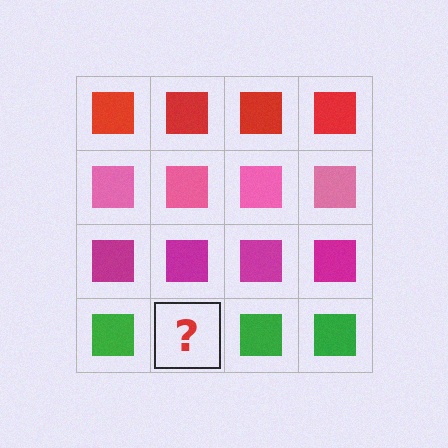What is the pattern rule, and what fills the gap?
The rule is that each row has a consistent color. The gap should be filled with a green square.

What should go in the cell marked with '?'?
The missing cell should contain a green square.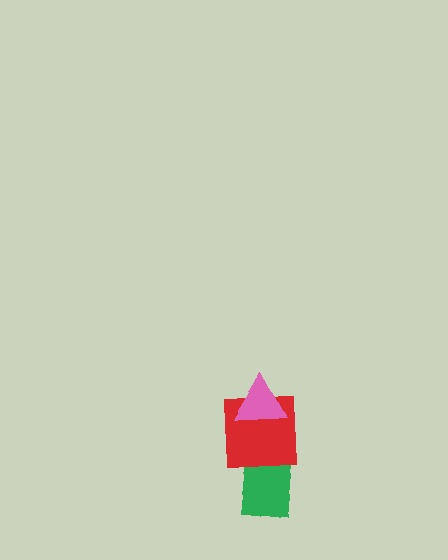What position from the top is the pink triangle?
The pink triangle is 1st from the top.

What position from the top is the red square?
The red square is 2nd from the top.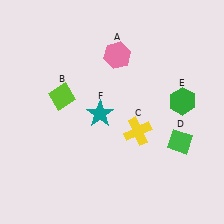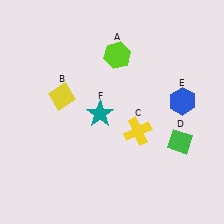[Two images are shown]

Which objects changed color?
A changed from pink to lime. B changed from lime to yellow. E changed from green to blue.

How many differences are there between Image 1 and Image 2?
There are 3 differences between the two images.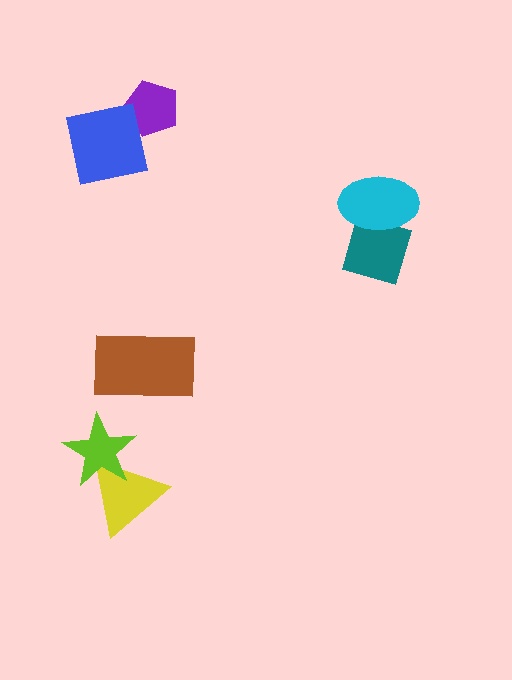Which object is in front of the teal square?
The cyan ellipse is in front of the teal square.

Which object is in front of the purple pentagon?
The blue square is in front of the purple pentagon.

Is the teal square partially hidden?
Yes, it is partially covered by another shape.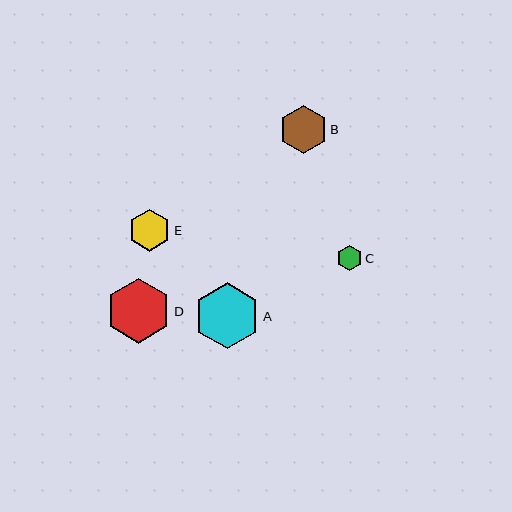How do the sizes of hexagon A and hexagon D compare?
Hexagon A and hexagon D are approximately the same size.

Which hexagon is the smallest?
Hexagon C is the smallest with a size of approximately 25 pixels.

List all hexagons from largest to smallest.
From largest to smallest: A, D, B, E, C.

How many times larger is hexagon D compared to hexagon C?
Hexagon D is approximately 2.6 times the size of hexagon C.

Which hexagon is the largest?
Hexagon A is the largest with a size of approximately 66 pixels.